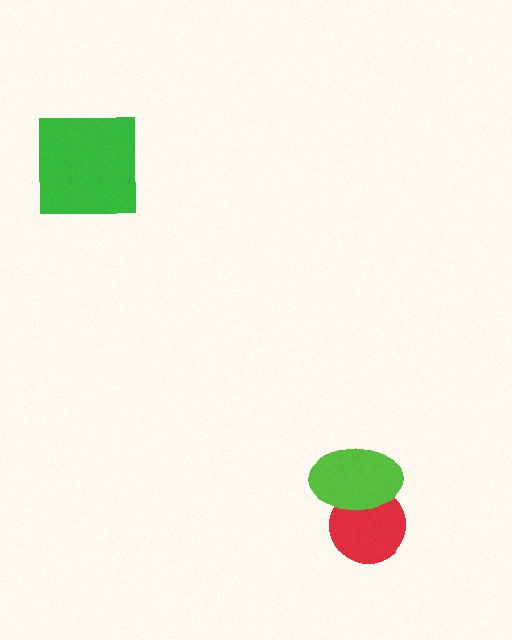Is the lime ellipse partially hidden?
No, no other shape covers it.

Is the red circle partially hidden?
Yes, it is partially covered by another shape.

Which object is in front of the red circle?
The lime ellipse is in front of the red circle.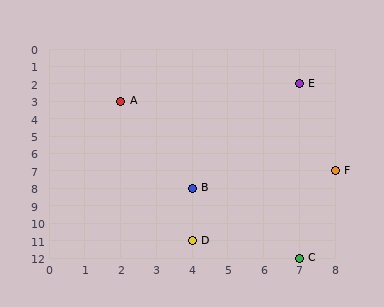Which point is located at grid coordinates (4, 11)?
Point D is at (4, 11).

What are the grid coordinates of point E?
Point E is at grid coordinates (7, 2).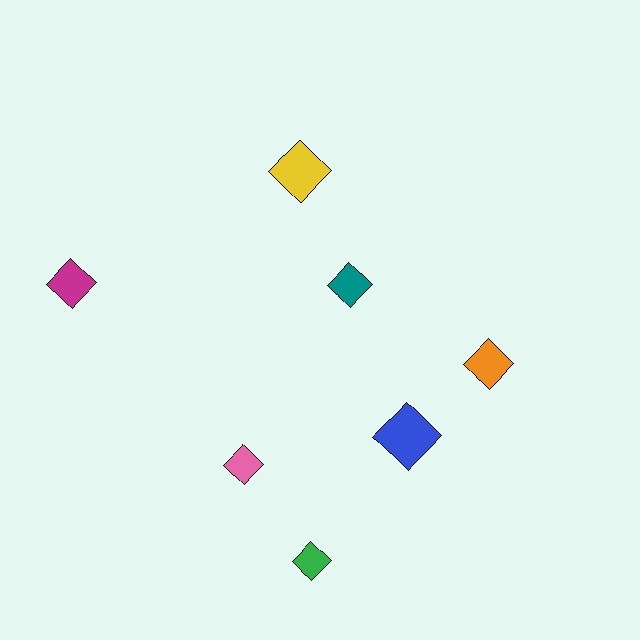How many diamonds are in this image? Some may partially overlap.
There are 7 diamonds.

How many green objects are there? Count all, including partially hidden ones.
There is 1 green object.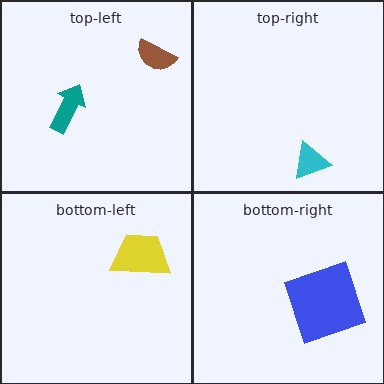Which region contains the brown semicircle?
The top-left region.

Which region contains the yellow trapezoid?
The bottom-left region.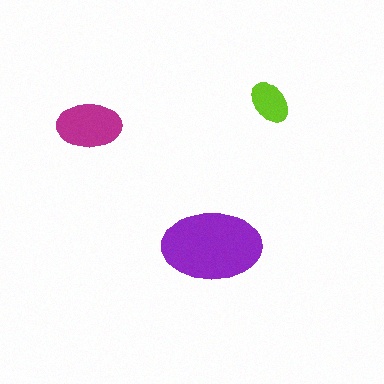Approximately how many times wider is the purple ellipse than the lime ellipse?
About 2 times wider.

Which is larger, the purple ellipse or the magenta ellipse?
The purple one.